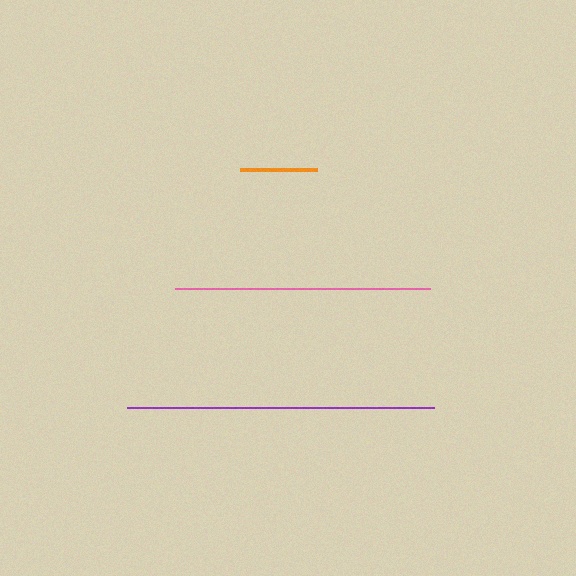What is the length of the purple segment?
The purple segment is approximately 307 pixels long.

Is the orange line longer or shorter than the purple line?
The purple line is longer than the orange line.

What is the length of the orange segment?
The orange segment is approximately 77 pixels long.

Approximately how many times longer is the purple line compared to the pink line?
The purple line is approximately 1.2 times the length of the pink line.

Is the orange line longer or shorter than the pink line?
The pink line is longer than the orange line.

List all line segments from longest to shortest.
From longest to shortest: purple, pink, orange.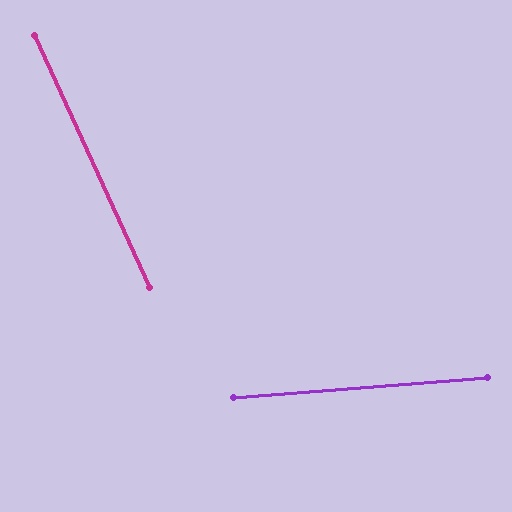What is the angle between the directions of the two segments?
Approximately 70 degrees.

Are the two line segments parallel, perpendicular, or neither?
Neither parallel nor perpendicular — they differ by about 70°.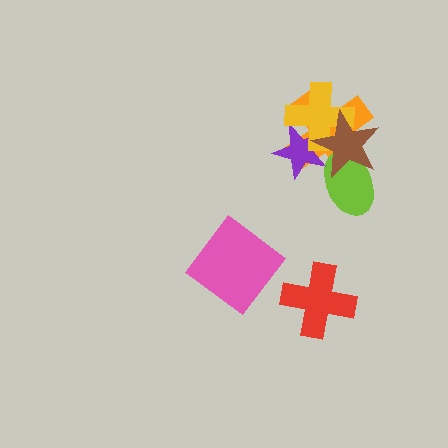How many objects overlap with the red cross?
0 objects overlap with the red cross.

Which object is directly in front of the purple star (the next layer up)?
The yellow cross is directly in front of the purple star.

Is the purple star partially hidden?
Yes, it is partially covered by another shape.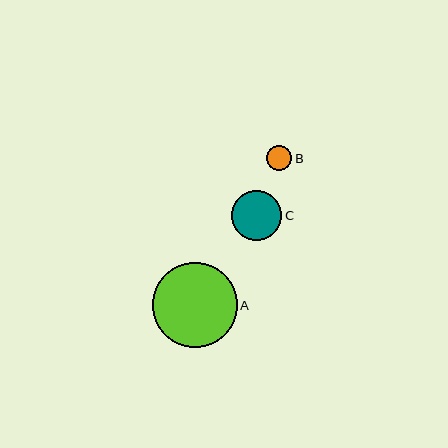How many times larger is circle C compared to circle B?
Circle C is approximately 2.0 times the size of circle B.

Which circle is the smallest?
Circle B is the smallest with a size of approximately 25 pixels.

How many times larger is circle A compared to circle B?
Circle A is approximately 3.4 times the size of circle B.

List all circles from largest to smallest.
From largest to smallest: A, C, B.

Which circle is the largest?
Circle A is the largest with a size of approximately 85 pixels.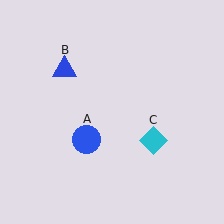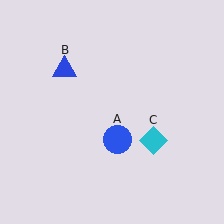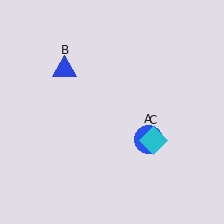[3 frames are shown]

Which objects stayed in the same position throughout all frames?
Blue triangle (object B) and cyan diamond (object C) remained stationary.